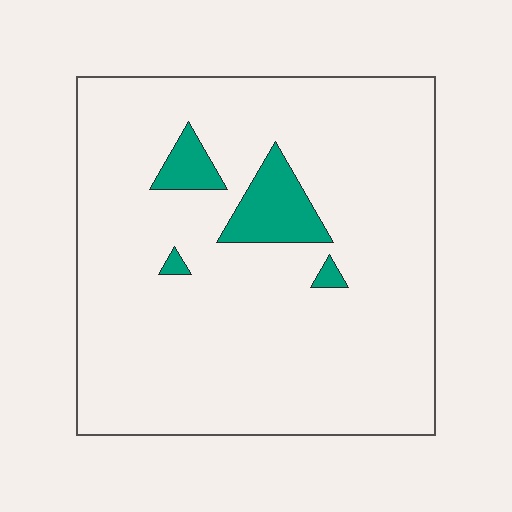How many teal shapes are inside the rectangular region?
4.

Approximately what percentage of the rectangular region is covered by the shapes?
Approximately 10%.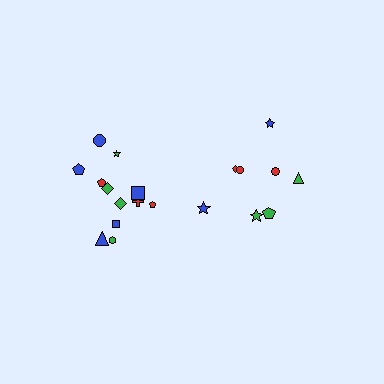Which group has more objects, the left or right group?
The left group.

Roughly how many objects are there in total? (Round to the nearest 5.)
Roughly 20 objects in total.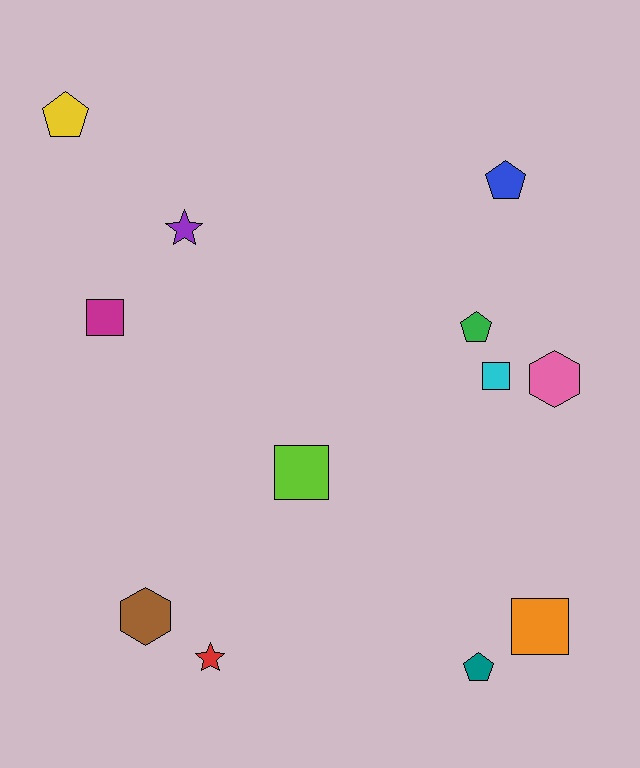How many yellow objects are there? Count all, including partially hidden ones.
There is 1 yellow object.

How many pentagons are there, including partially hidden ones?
There are 4 pentagons.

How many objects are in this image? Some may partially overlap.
There are 12 objects.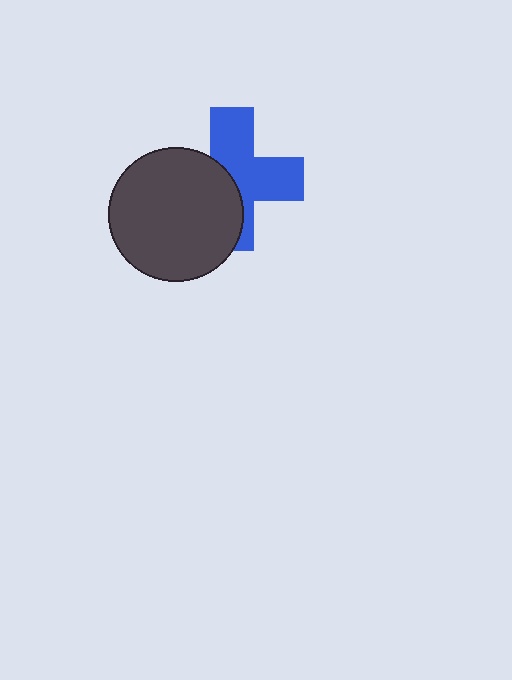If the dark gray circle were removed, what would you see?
You would see the complete blue cross.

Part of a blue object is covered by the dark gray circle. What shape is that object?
It is a cross.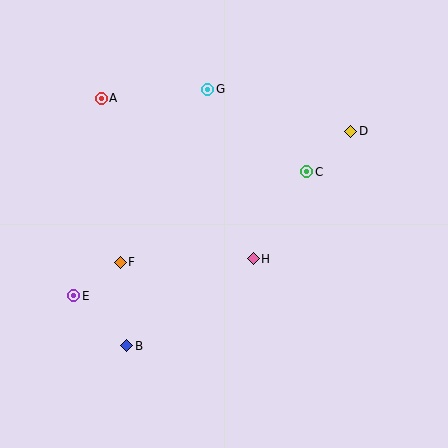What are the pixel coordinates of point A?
Point A is at (101, 98).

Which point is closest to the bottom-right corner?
Point H is closest to the bottom-right corner.